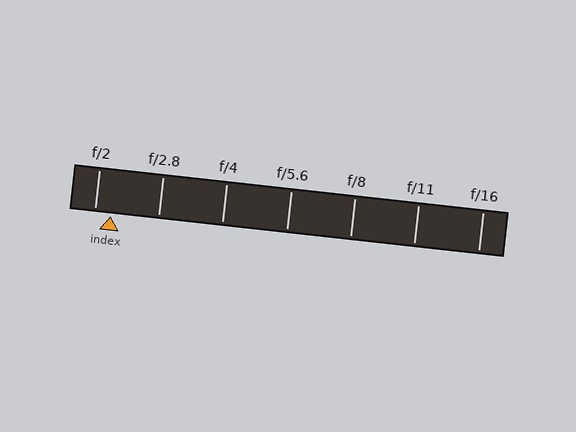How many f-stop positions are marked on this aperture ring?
There are 7 f-stop positions marked.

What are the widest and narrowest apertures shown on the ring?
The widest aperture shown is f/2 and the narrowest is f/16.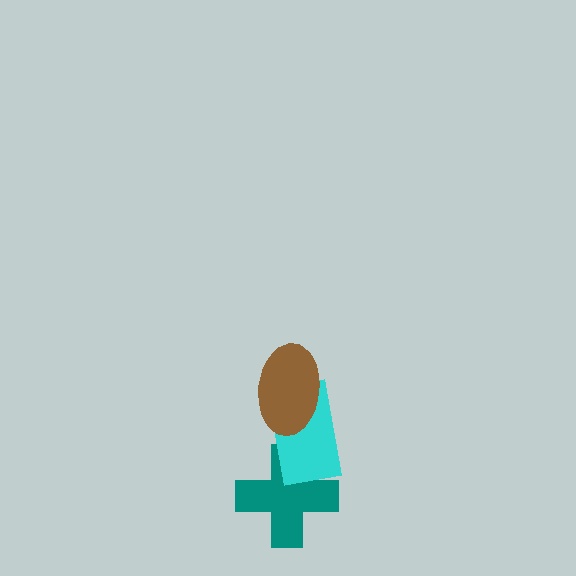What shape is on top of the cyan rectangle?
The brown ellipse is on top of the cyan rectangle.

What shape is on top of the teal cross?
The cyan rectangle is on top of the teal cross.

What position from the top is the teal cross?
The teal cross is 3rd from the top.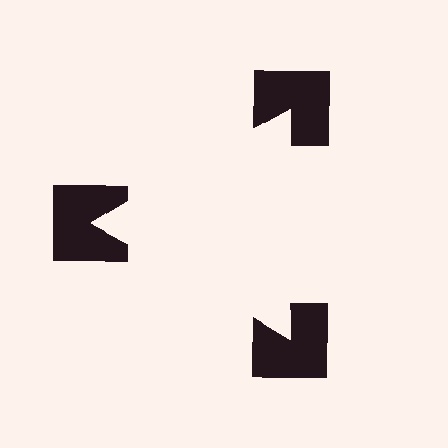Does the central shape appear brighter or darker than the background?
It typically appears slightly brighter than the background, even though no actual brightness change is drawn.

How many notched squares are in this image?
There are 3 — one at each vertex of the illusory triangle.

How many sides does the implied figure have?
3 sides.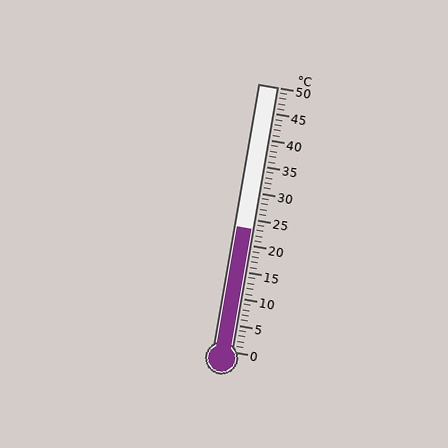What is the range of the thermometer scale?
The thermometer scale ranges from 0°C to 50°C.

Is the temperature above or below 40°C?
The temperature is below 40°C.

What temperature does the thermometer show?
The thermometer shows approximately 23°C.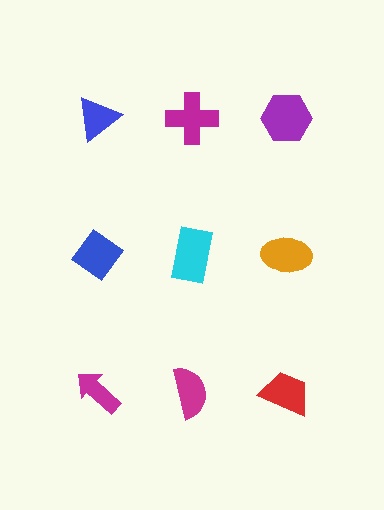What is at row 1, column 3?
A purple hexagon.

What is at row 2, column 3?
An orange ellipse.